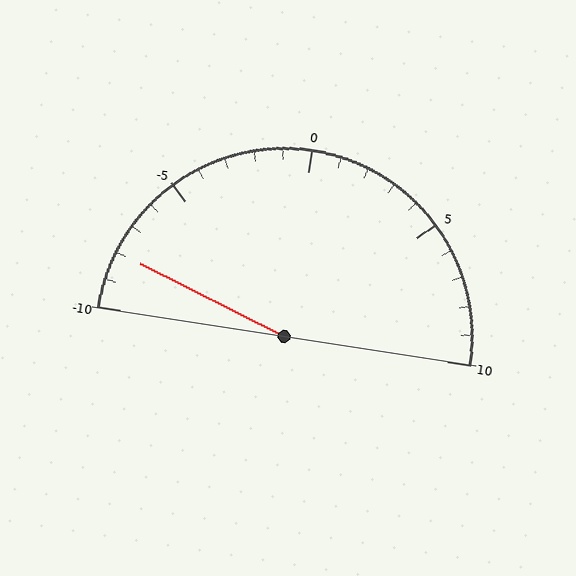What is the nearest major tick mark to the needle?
The nearest major tick mark is -10.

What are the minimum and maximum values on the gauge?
The gauge ranges from -10 to 10.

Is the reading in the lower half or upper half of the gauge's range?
The reading is in the lower half of the range (-10 to 10).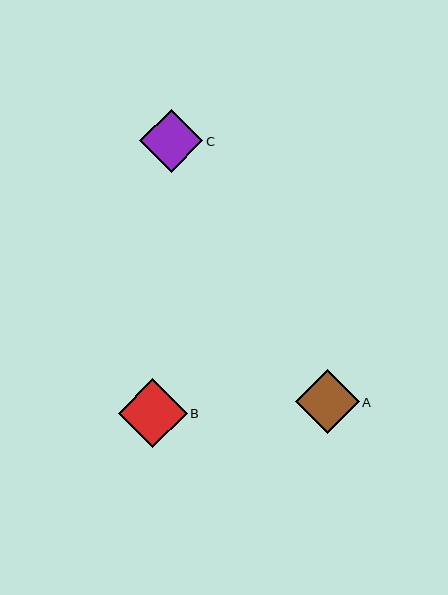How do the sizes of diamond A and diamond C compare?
Diamond A and diamond C are approximately the same size.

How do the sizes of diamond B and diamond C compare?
Diamond B and diamond C are approximately the same size.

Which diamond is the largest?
Diamond B is the largest with a size of approximately 69 pixels.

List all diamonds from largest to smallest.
From largest to smallest: B, A, C.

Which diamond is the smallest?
Diamond C is the smallest with a size of approximately 63 pixels.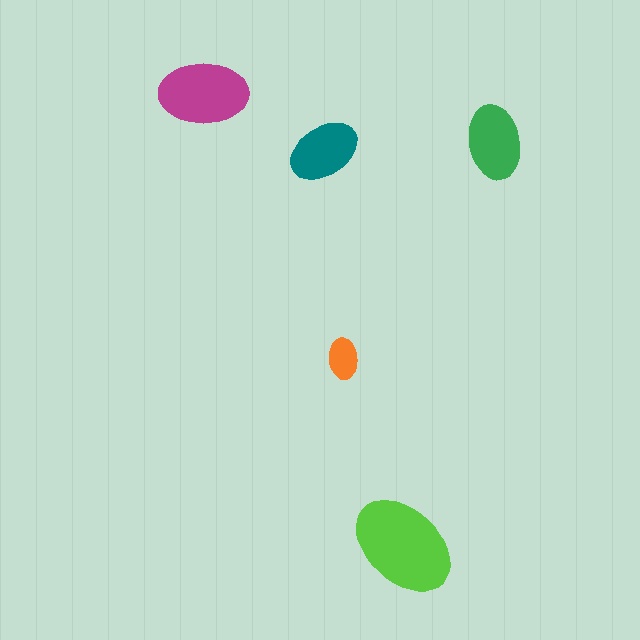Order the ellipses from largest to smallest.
the lime one, the magenta one, the green one, the teal one, the orange one.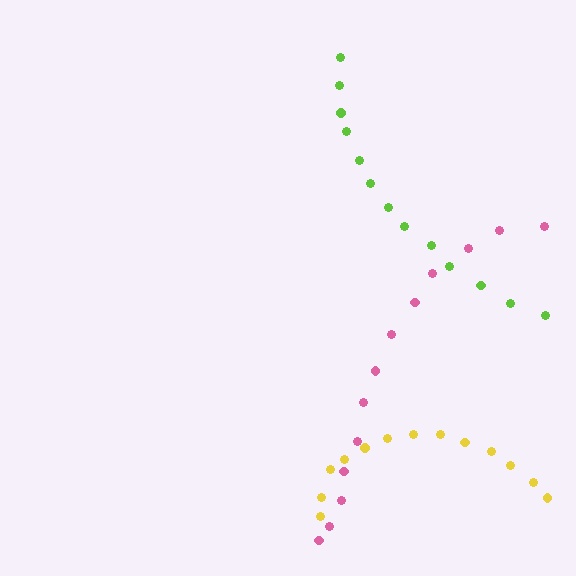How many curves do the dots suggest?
There are 3 distinct paths.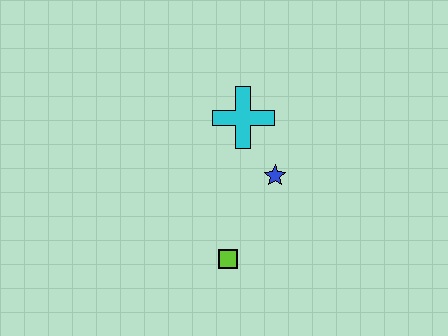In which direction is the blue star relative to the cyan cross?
The blue star is below the cyan cross.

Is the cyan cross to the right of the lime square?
Yes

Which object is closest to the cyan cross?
The blue star is closest to the cyan cross.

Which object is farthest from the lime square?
The cyan cross is farthest from the lime square.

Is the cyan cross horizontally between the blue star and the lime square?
Yes